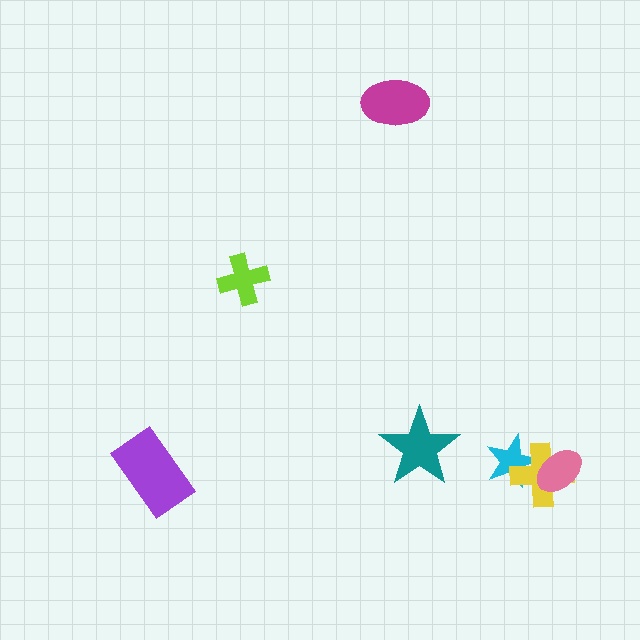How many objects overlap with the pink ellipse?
1 object overlaps with the pink ellipse.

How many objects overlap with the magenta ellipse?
0 objects overlap with the magenta ellipse.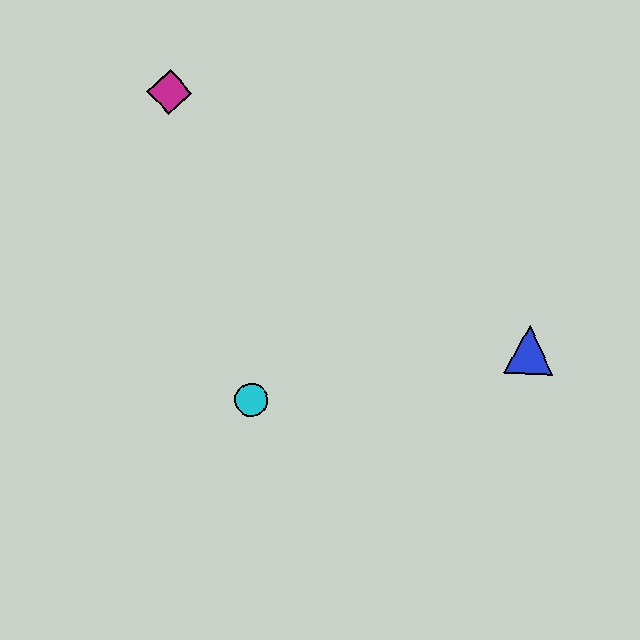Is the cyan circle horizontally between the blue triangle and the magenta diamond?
Yes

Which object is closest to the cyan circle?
The blue triangle is closest to the cyan circle.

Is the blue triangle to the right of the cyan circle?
Yes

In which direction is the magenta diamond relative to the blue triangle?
The magenta diamond is to the left of the blue triangle.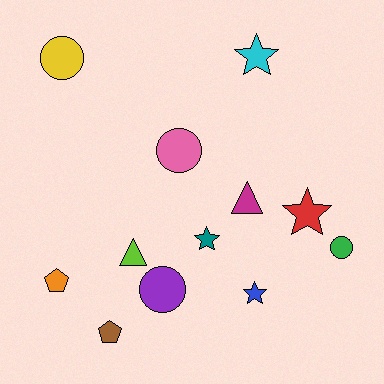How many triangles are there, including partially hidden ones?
There are 2 triangles.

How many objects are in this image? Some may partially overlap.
There are 12 objects.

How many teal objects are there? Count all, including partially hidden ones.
There is 1 teal object.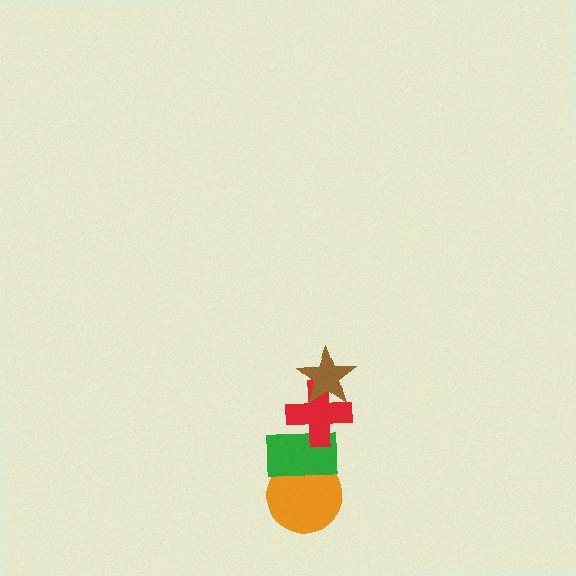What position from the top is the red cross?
The red cross is 2nd from the top.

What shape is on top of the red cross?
The brown star is on top of the red cross.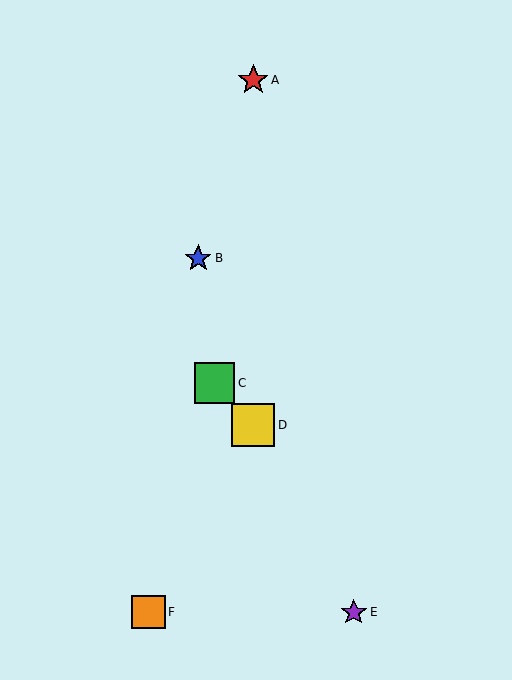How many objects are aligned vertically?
2 objects (A, D) are aligned vertically.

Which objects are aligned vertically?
Objects A, D are aligned vertically.